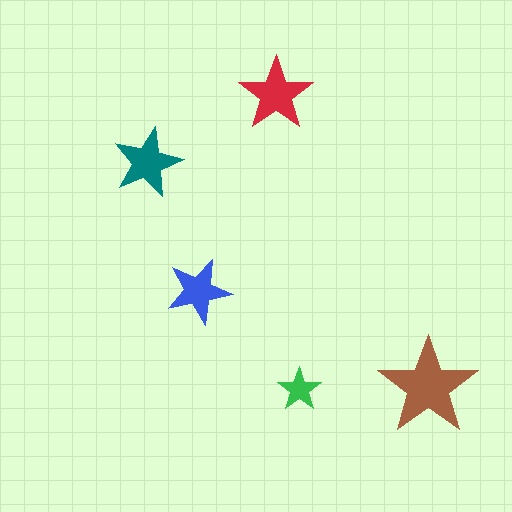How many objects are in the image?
There are 5 objects in the image.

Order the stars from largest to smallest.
the brown one, the red one, the teal one, the blue one, the green one.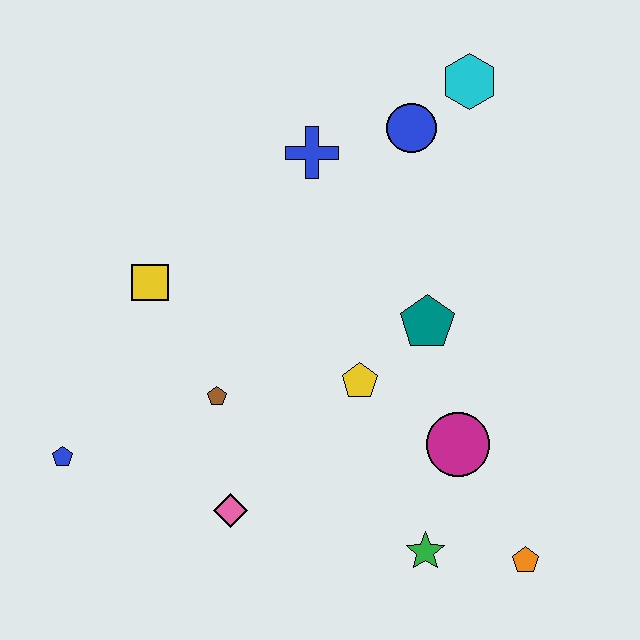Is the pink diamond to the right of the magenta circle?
No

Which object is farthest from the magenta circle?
The blue pentagon is farthest from the magenta circle.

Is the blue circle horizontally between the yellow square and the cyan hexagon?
Yes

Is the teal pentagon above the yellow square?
No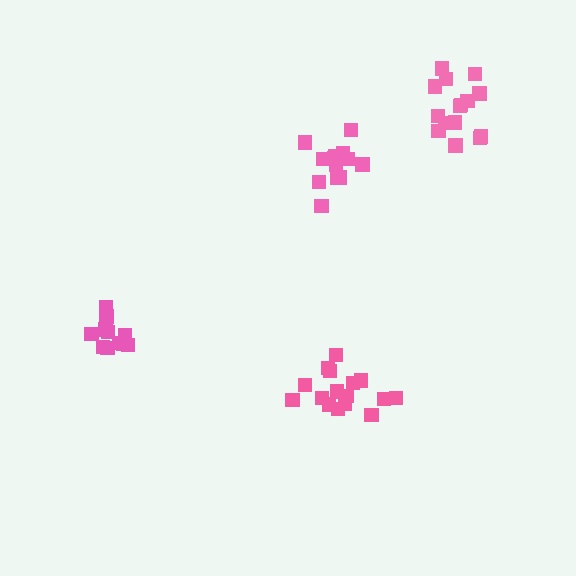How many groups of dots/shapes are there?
There are 4 groups.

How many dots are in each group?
Group 1: 16 dots, Group 2: 13 dots, Group 3: 11 dots, Group 4: 16 dots (56 total).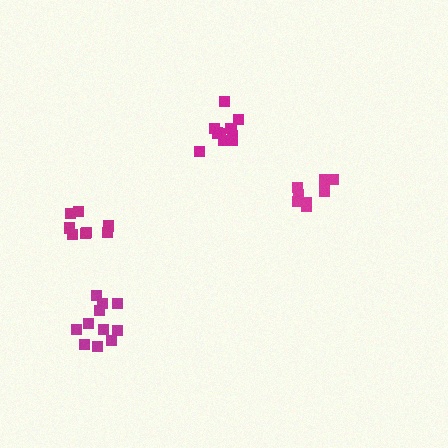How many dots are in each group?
Group 1: 8 dots, Group 2: 10 dots, Group 3: 11 dots, Group 4: 8 dots (37 total).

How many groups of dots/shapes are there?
There are 4 groups.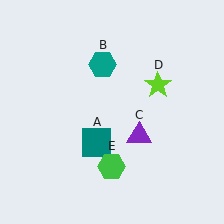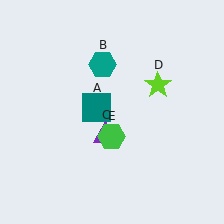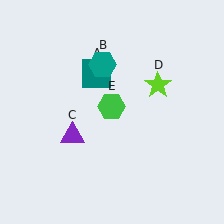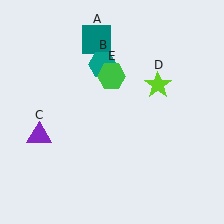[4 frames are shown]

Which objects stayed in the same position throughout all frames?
Teal hexagon (object B) and lime star (object D) remained stationary.